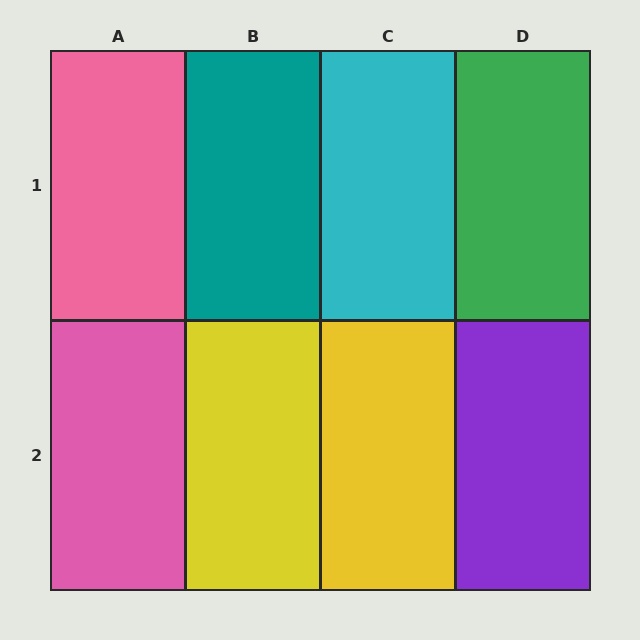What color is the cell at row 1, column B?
Teal.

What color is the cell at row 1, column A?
Pink.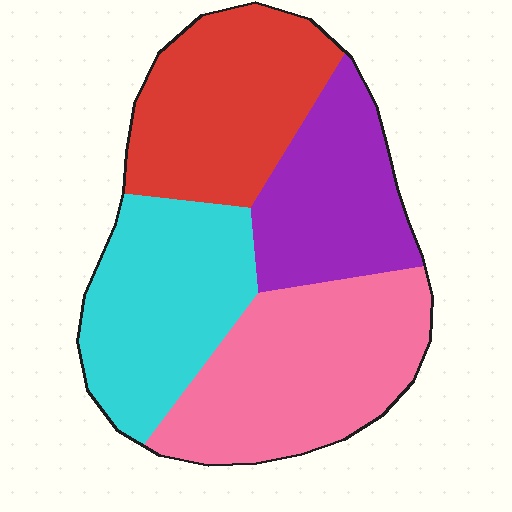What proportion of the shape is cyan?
Cyan covers 25% of the shape.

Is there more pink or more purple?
Pink.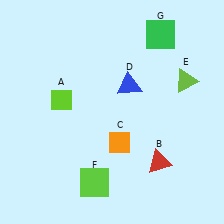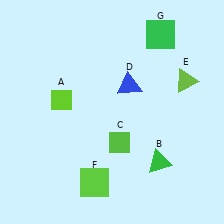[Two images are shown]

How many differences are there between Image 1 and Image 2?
There are 2 differences between the two images.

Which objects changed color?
B changed from red to green. C changed from orange to lime.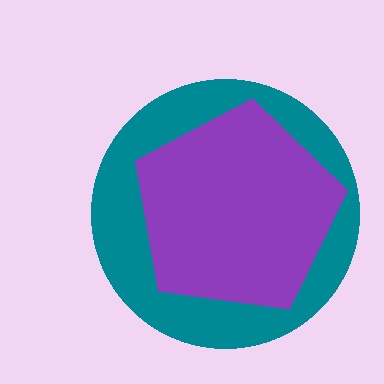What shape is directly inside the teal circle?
The purple pentagon.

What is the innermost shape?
The purple pentagon.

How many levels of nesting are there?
2.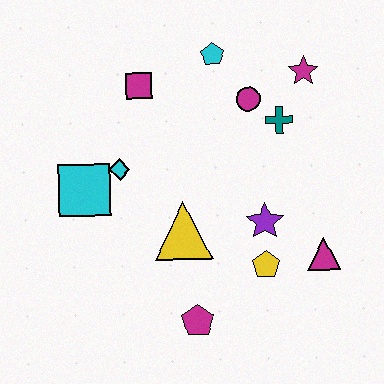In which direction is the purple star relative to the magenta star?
The purple star is below the magenta star.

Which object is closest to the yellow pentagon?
The purple star is closest to the yellow pentagon.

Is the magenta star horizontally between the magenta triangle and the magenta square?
Yes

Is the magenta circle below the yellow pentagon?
No